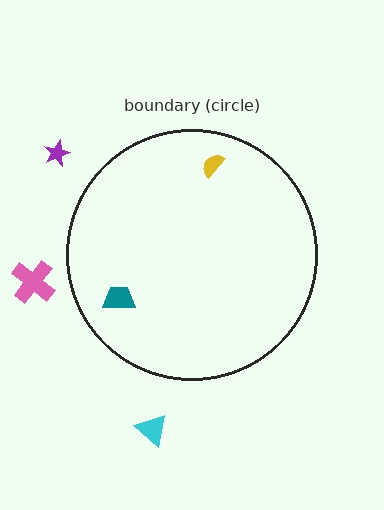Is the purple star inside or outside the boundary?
Outside.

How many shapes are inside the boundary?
2 inside, 3 outside.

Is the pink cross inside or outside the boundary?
Outside.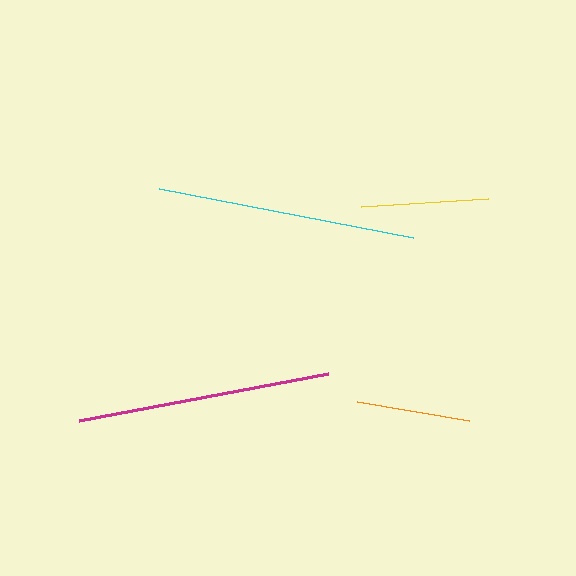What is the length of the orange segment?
The orange segment is approximately 113 pixels long.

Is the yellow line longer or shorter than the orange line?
The yellow line is longer than the orange line.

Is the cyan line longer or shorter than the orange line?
The cyan line is longer than the orange line.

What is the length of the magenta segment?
The magenta segment is approximately 253 pixels long.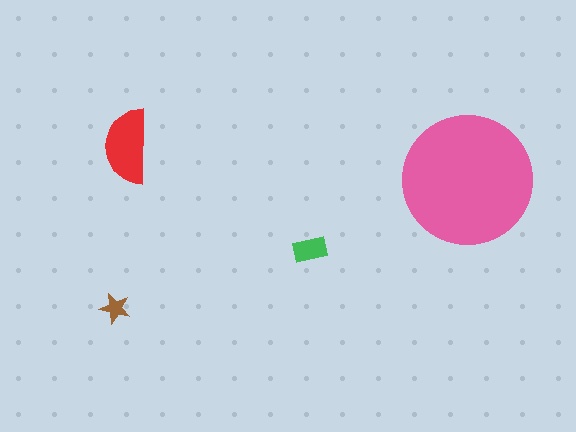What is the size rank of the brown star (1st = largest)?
4th.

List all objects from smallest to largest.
The brown star, the green rectangle, the red semicircle, the pink circle.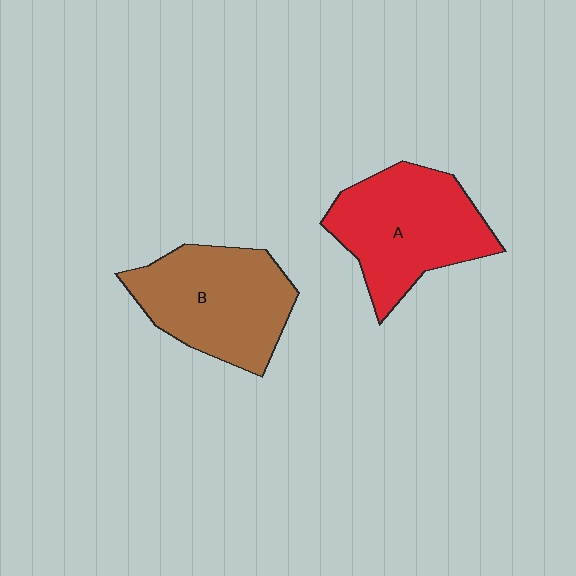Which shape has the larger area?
Shape A (red).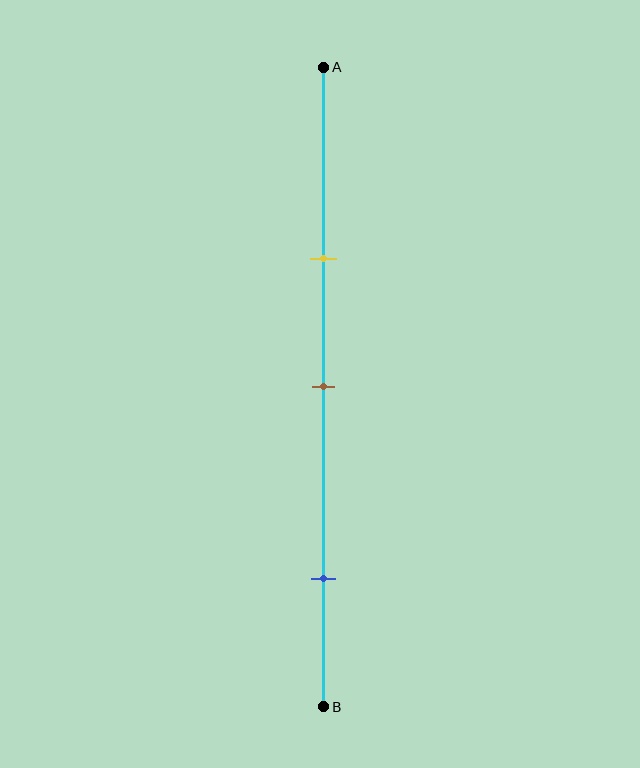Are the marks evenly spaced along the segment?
No, the marks are not evenly spaced.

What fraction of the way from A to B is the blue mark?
The blue mark is approximately 80% (0.8) of the way from A to B.